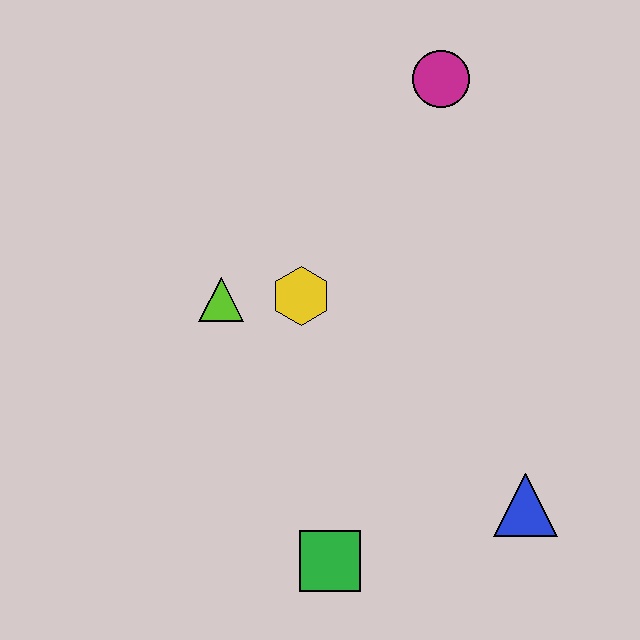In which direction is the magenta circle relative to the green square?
The magenta circle is above the green square.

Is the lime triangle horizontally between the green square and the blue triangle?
No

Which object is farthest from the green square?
The magenta circle is farthest from the green square.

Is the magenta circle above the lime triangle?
Yes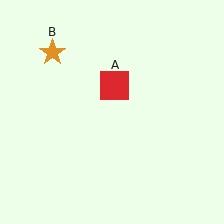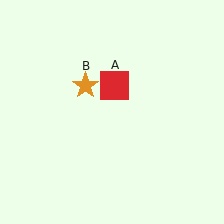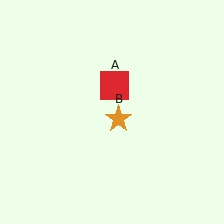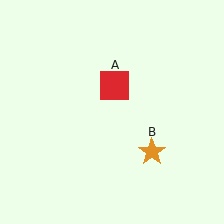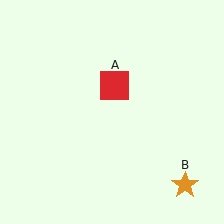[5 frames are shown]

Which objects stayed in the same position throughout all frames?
Red square (object A) remained stationary.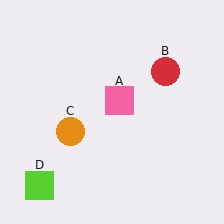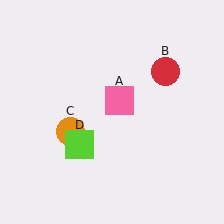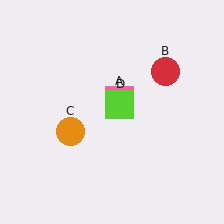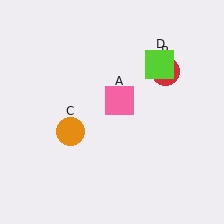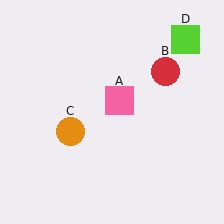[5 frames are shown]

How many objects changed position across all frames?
1 object changed position: lime square (object D).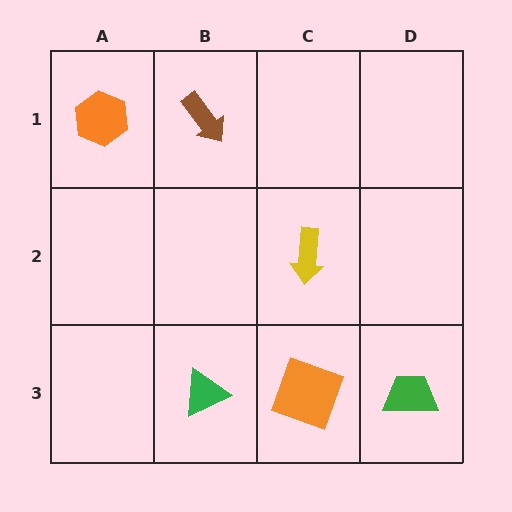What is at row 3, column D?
A green trapezoid.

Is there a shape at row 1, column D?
No, that cell is empty.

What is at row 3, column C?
An orange square.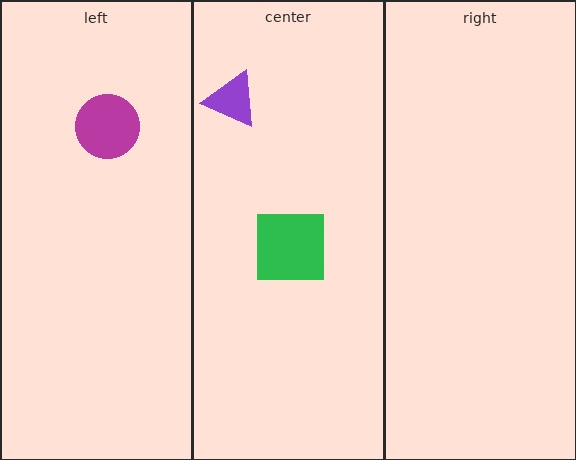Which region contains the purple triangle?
The center region.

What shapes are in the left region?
The magenta circle.